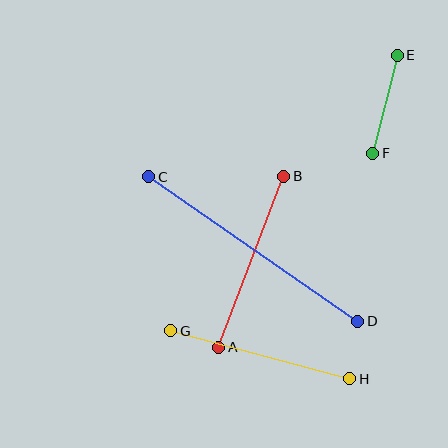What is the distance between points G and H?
The distance is approximately 185 pixels.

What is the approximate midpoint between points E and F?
The midpoint is at approximately (385, 104) pixels.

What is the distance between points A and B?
The distance is approximately 183 pixels.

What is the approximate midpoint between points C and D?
The midpoint is at approximately (253, 249) pixels.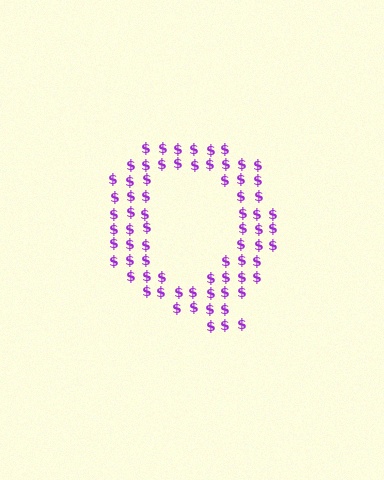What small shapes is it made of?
It is made of small dollar signs.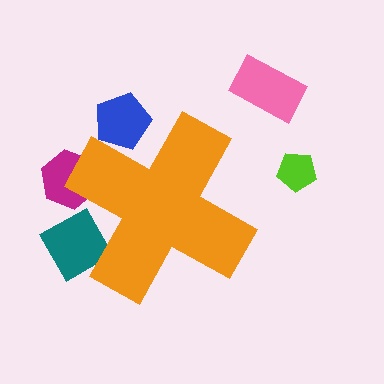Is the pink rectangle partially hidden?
No, the pink rectangle is fully visible.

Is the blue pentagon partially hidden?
Yes, the blue pentagon is partially hidden behind the orange cross.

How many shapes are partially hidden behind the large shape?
3 shapes are partially hidden.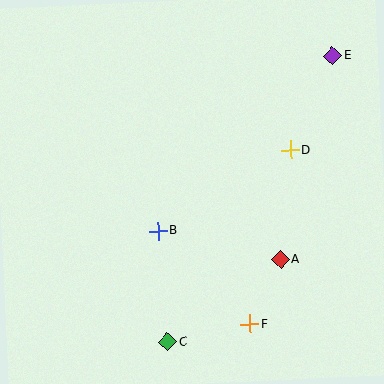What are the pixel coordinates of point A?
Point A is at (281, 260).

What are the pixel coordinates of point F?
Point F is at (250, 324).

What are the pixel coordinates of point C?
Point C is at (168, 342).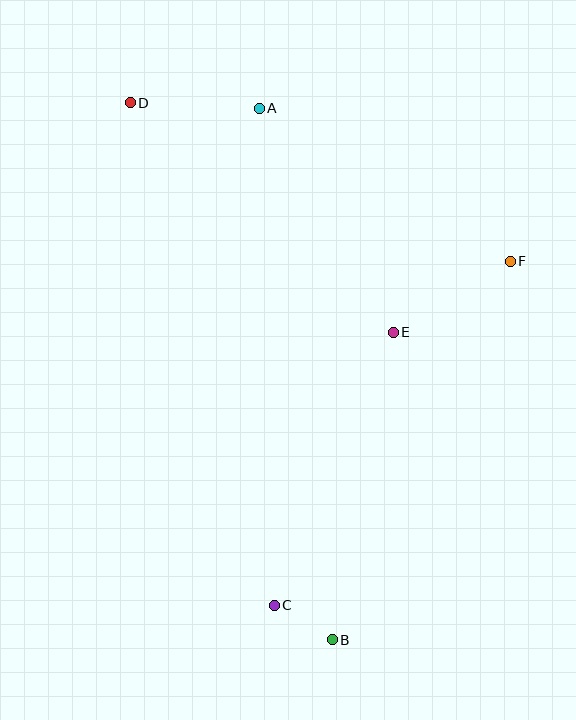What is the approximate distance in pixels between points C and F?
The distance between C and F is approximately 417 pixels.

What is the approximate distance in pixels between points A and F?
The distance between A and F is approximately 294 pixels.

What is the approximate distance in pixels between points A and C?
The distance between A and C is approximately 497 pixels.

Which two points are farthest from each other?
Points B and D are farthest from each other.